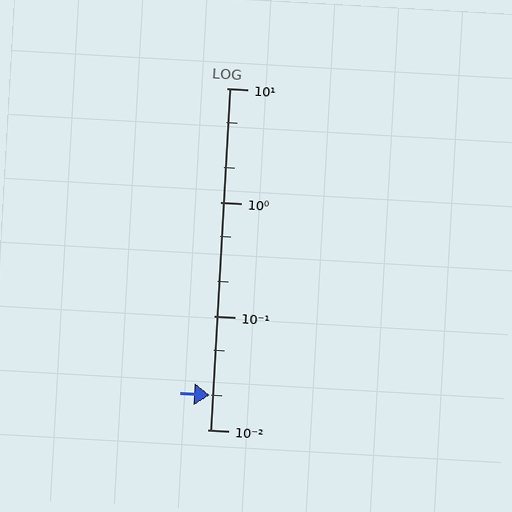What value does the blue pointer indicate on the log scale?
The pointer indicates approximately 0.02.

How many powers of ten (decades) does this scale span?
The scale spans 3 decades, from 0.01 to 10.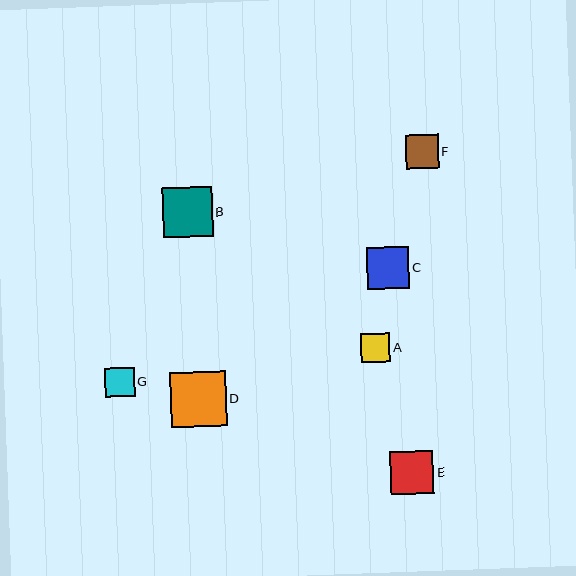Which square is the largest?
Square D is the largest with a size of approximately 55 pixels.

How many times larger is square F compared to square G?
Square F is approximately 1.1 times the size of square G.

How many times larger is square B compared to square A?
Square B is approximately 1.7 times the size of square A.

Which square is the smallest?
Square A is the smallest with a size of approximately 29 pixels.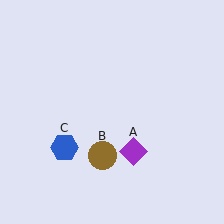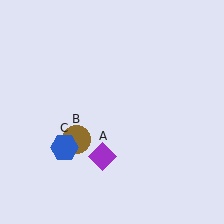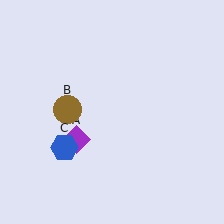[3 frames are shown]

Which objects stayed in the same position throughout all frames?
Blue hexagon (object C) remained stationary.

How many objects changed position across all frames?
2 objects changed position: purple diamond (object A), brown circle (object B).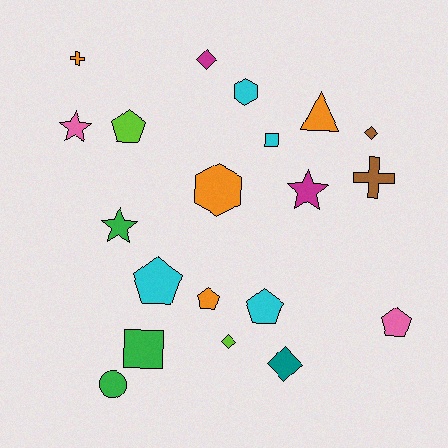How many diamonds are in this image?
There are 4 diamonds.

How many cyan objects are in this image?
There are 4 cyan objects.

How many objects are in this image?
There are 20 objects.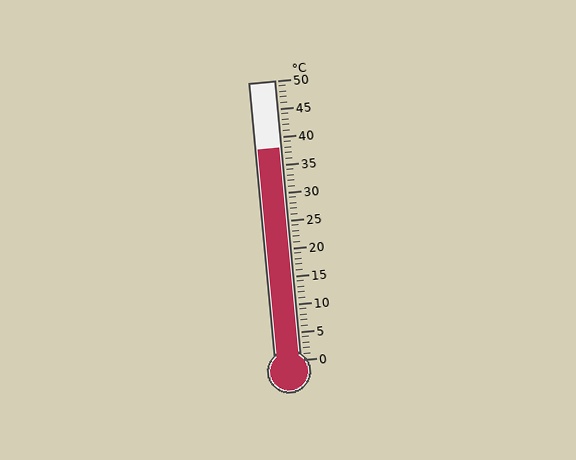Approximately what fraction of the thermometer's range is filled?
The thermometer is filled to approximately 75% of its range.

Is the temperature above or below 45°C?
The temperature is below 45°C.